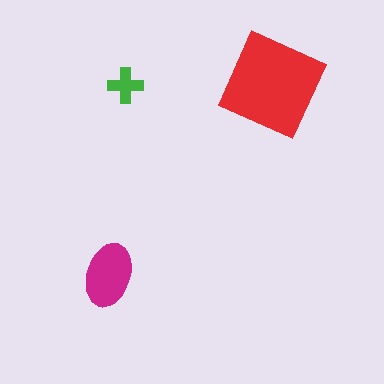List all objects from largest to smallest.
The red square, the magenta ellipse, the green cross.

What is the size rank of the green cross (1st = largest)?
3rd.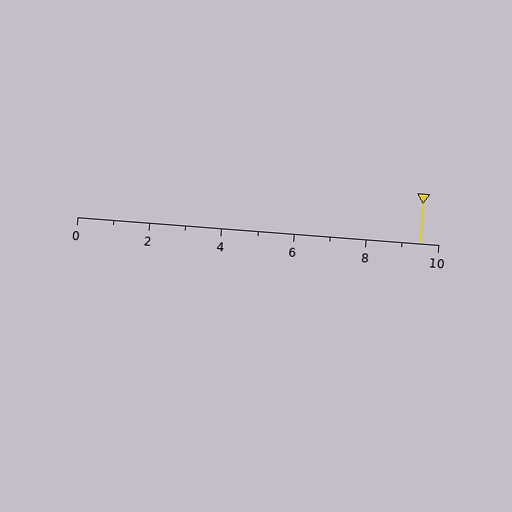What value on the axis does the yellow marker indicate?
The marker indicates approximately 9.5.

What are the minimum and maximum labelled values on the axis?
The axis runs from 0 to 10.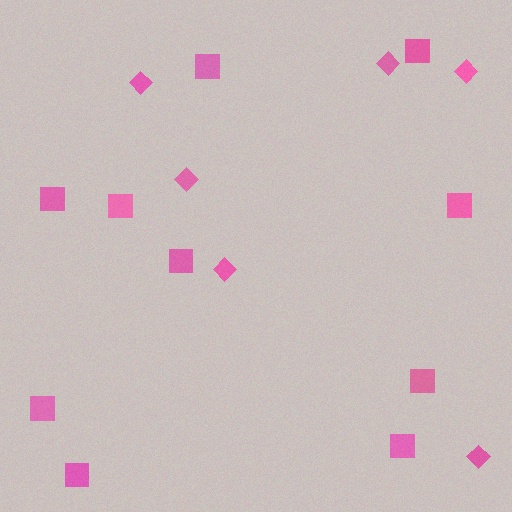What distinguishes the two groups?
There are 2 groups: one group of diamonds (6) and one group of squares (10).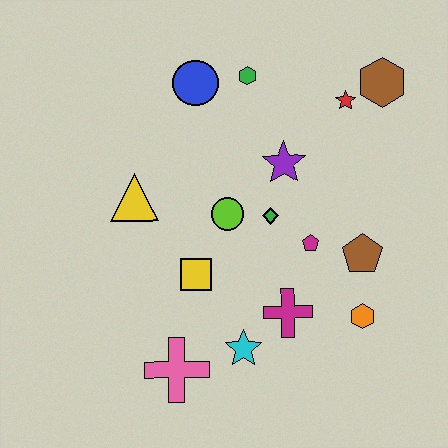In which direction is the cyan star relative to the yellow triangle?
The cyan star is below the yellow triangle.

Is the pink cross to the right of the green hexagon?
No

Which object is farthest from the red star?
The pink cross is farthest from the red star.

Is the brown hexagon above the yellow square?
Yes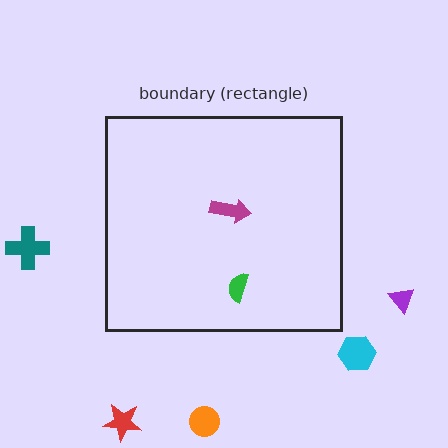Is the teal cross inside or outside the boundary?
Outside.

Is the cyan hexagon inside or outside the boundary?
Outside.